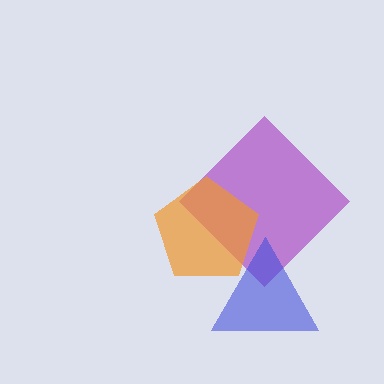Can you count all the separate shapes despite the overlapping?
Yes, there are 3 separate shapes.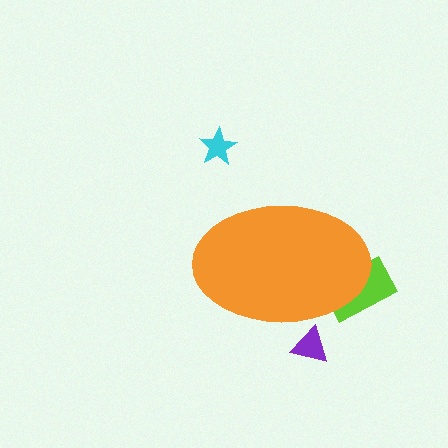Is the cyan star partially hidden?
No, the cyan star is fully visible.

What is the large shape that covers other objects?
An orange ellipse.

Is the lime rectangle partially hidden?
Yes, the lime rectangle is partially hidden behind the orange ellipse.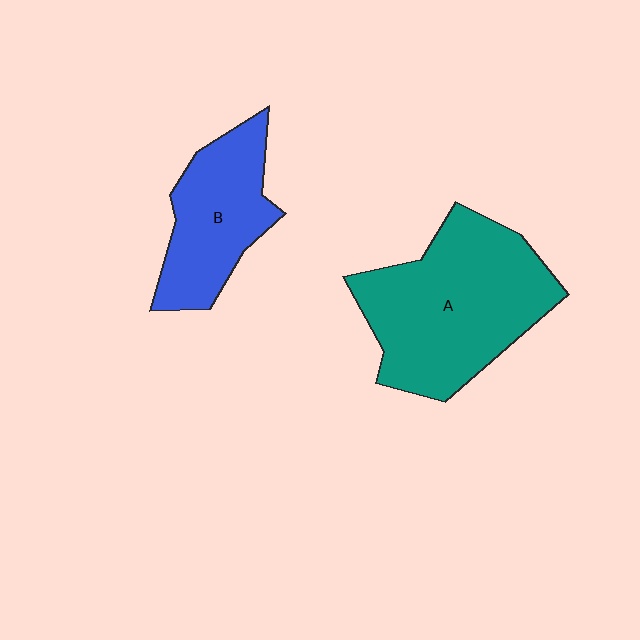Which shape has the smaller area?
Shape B (blue).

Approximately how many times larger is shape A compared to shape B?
Approximately 1.7 times.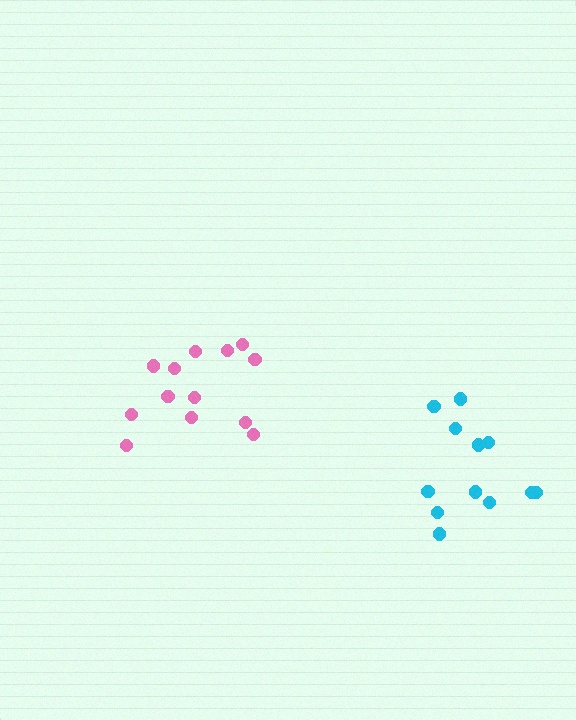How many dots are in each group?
Group 1: 13 dots, Group 2: 12 dots (25 total).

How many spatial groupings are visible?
There are 2 spatial groupings.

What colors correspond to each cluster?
The clusters are colored: pink, cyan.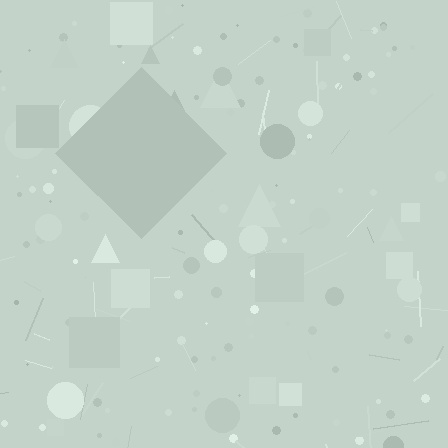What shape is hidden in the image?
A diamond is hidden in the image.